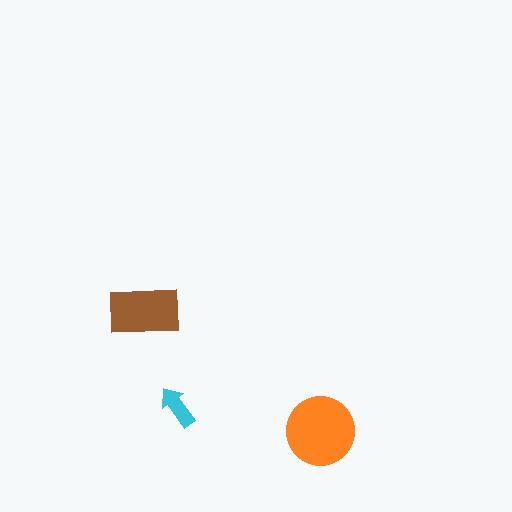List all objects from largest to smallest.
The orange circle, the brown rectangle, the cyan arrow.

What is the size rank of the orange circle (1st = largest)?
1st.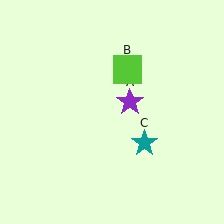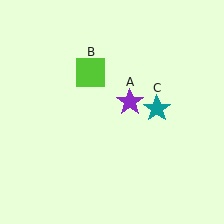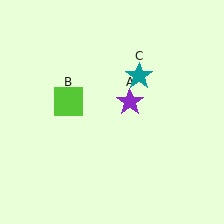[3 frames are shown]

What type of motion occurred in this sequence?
The lime square (object B), teal star (object C) rotated counterclockwise around the center of the scene.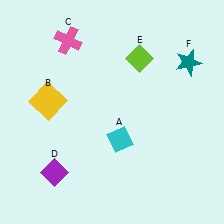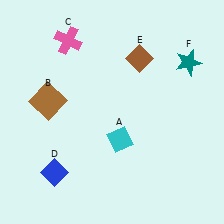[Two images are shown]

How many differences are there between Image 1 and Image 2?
There are 3 differences between the two images.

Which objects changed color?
B changed from yellow to brown. D changed from purple to blue. E changed from lime to brown.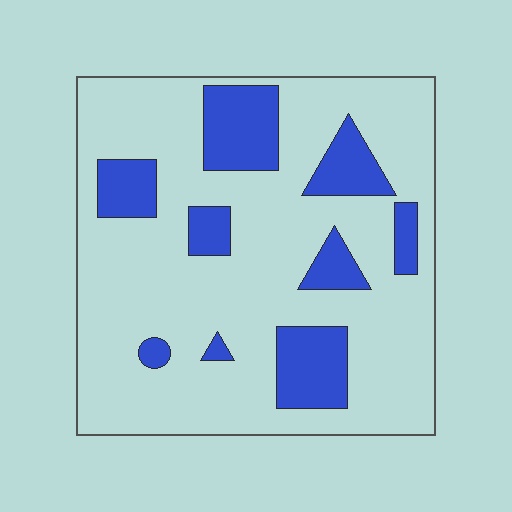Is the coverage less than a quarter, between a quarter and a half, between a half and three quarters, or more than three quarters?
Less than a quarter.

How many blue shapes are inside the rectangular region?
9.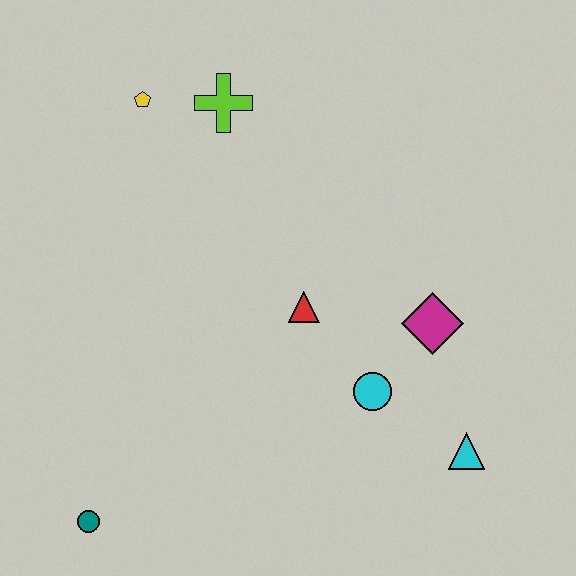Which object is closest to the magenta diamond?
The cyan circle is closest to the magenta diamond.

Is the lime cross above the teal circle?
Yes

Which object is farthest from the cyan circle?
The yellow pentagon is farthest from the cyan circle.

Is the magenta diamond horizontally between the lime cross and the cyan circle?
No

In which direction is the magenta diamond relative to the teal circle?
The magenta diamond is to the right of the teal circle.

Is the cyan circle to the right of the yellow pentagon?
Yes